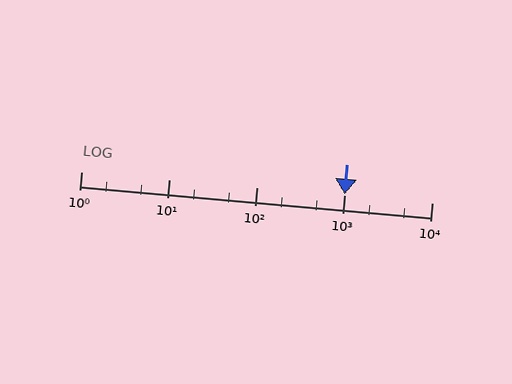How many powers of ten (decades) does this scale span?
The scale spans 4 decades, from 1 to 10000.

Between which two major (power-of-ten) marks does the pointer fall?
The pointer is between 1000 and 10000.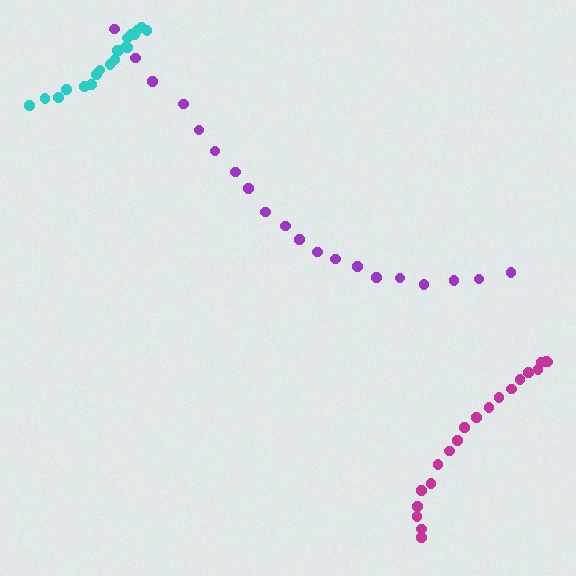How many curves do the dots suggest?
There are 3 distinct paths.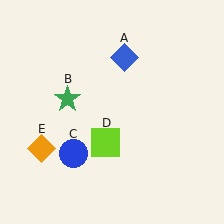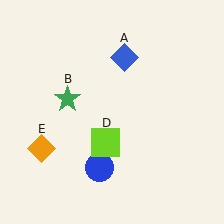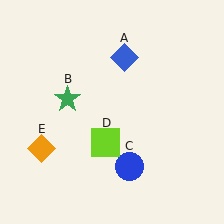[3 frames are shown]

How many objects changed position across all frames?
1 object changed position: blue circle (object C).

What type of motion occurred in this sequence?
The blue circle (object C) rotated counterclockwise around the center of the scene.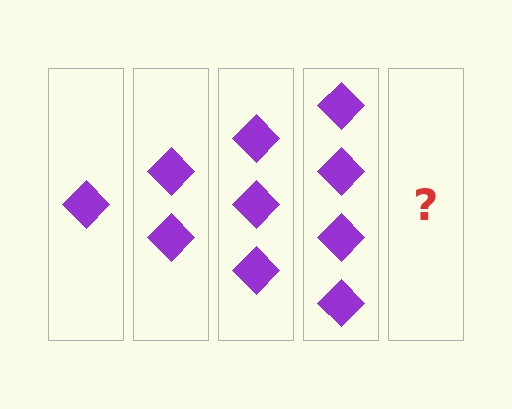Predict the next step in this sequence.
The next step is 5 diamonds.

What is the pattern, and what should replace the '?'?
The pattern is that each step adds one more diamond. The '?' should be 5 diamonds.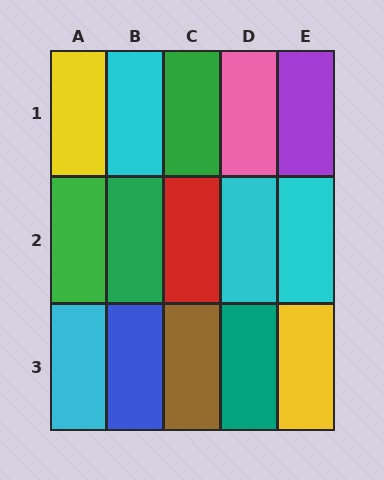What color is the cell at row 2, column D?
Cyan.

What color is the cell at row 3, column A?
Cyan.